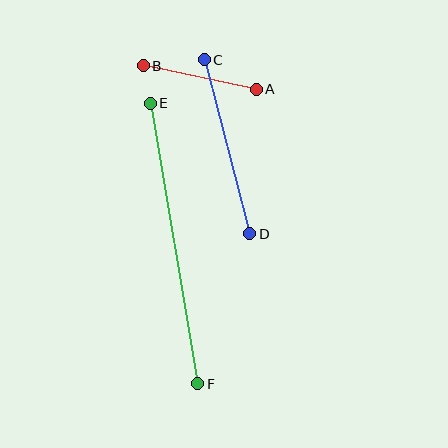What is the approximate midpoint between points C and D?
The midpoint is at approximately (227, 147) pixels.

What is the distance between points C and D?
The distance is approximately 180 pixels.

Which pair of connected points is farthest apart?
Points E and F are farthest apart.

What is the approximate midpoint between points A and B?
The midpoint is at approximately (200, 78) pixels.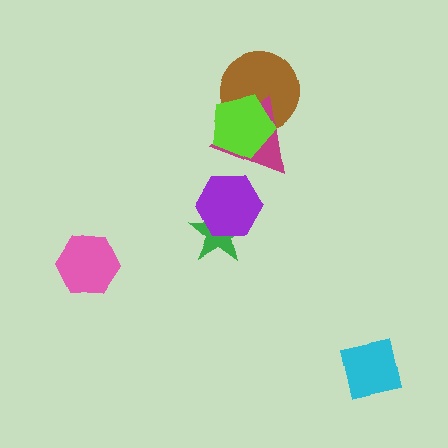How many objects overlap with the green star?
1 object overlaps with the green star.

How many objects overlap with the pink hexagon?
0 objects overlap with the pink hexagon.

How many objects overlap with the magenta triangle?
2 objects overlap with the magenta triangle.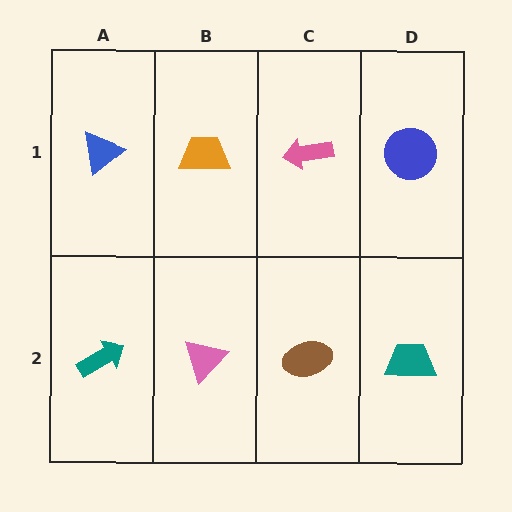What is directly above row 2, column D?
A blue circle.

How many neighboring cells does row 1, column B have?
3.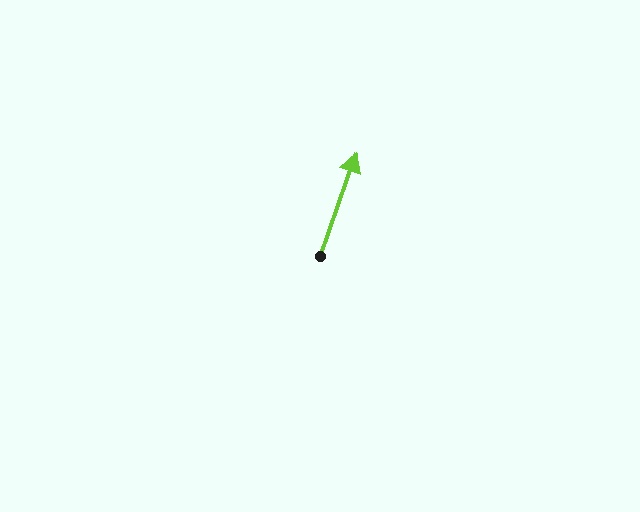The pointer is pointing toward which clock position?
Roughly 1 o'clock.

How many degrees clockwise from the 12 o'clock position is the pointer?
Approximately 19 degrees.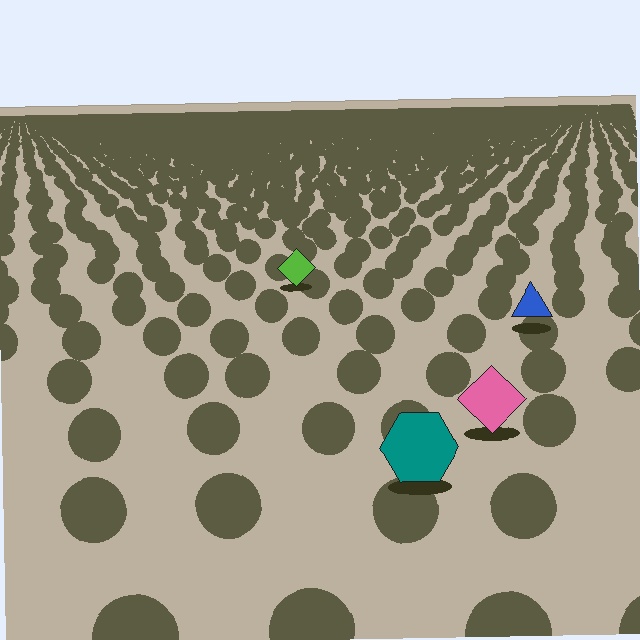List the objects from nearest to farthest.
From nearest to farthest: the teal hexagon, the pink diamond, the blue triangle, the lime diamond.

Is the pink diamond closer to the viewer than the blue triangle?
Yes. The pink diamond is closer — you can tell from the texture gradient: the ground texture is coarser near it.